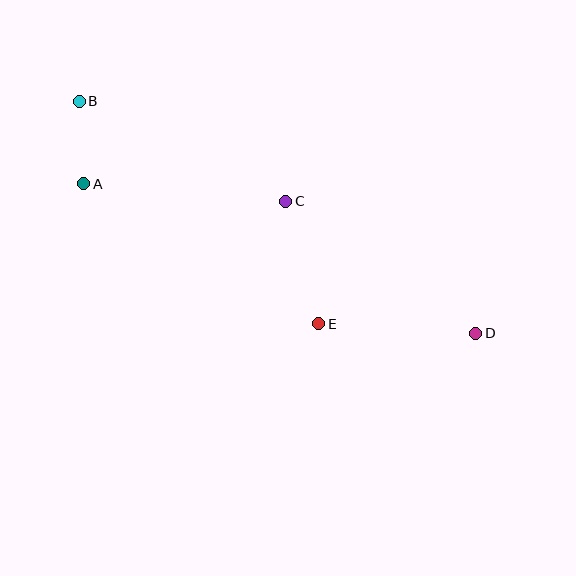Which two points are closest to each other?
Points A and B are closest to each other.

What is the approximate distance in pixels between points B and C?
The distance between B and C is approximately 229 pixels.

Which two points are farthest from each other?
Points B and D are farthest from each other.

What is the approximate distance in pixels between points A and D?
The distance between A and D is approximately 419 pixels.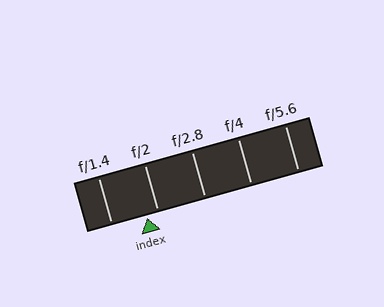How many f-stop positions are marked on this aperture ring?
There are 5 f-stop positions marked.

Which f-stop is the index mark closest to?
The index mark is closest to f/2.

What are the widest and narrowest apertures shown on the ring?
The widest aperture shown is f/1.4 and the narrowest is f/5.6.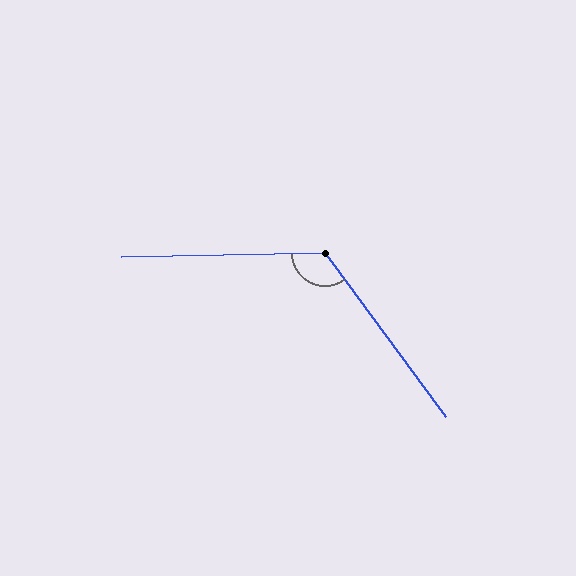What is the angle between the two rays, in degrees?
Approximately 125 degrees.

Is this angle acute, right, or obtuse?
It is obtuse.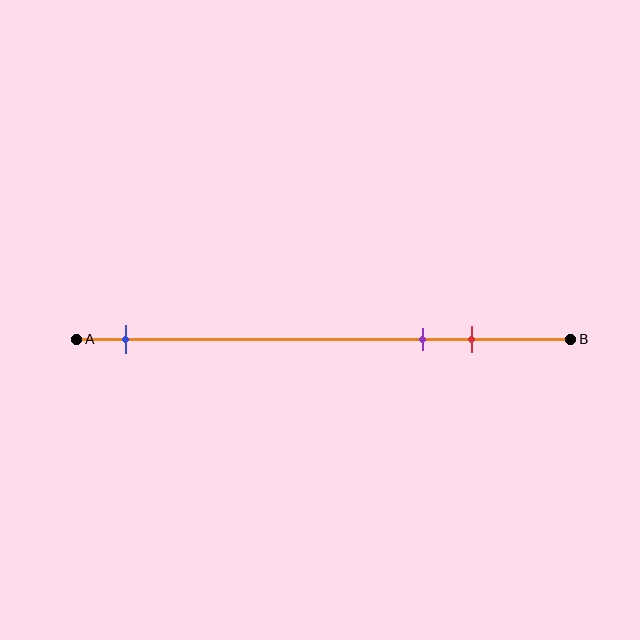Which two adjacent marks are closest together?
The purple and red marks are the closest adjacent pair.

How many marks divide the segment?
There are 3 marks dividing the segment.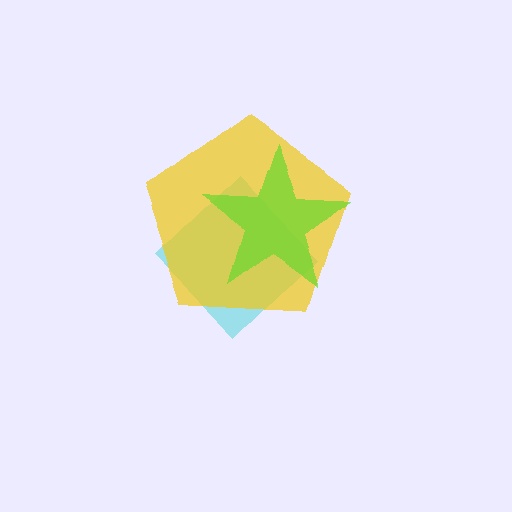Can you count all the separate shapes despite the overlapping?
Yes, there are 3 separate shapes.